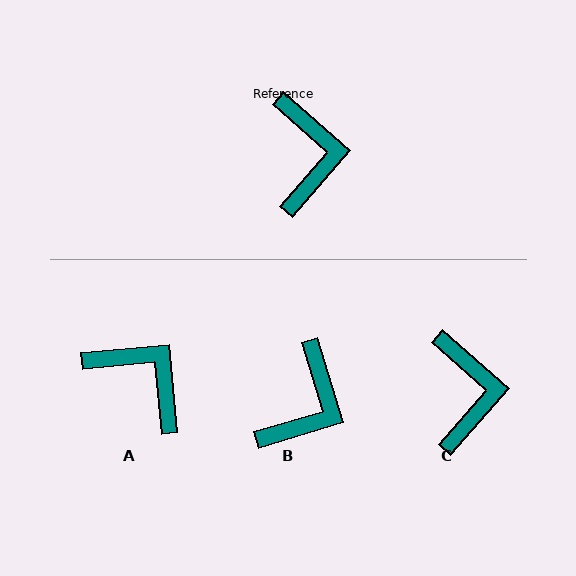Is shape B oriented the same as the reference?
No, it is off by about 32 degrees.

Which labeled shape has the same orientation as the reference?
C.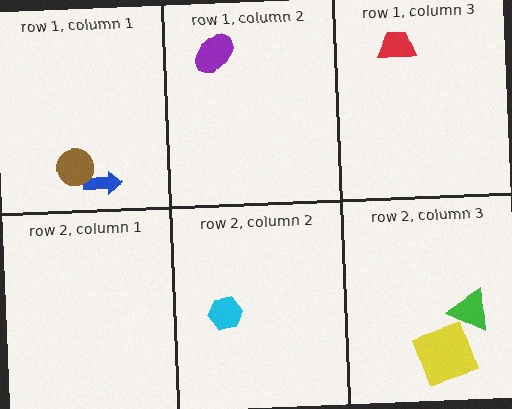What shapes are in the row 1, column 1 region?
The blue arrow, the brown circle.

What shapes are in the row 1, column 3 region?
The red trapezoid.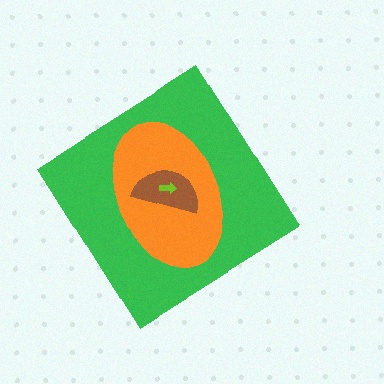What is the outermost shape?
The green diamond.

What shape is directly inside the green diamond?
The orange ellipse.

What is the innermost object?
The lime arrow.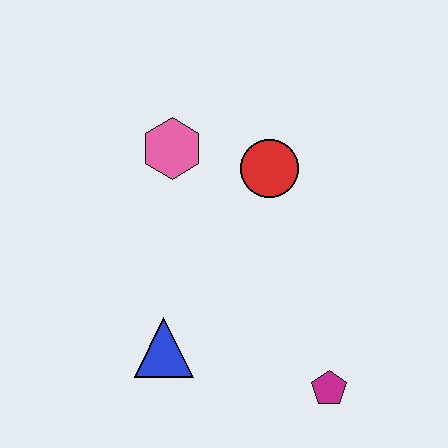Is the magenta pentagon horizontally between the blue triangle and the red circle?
No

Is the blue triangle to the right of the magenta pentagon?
No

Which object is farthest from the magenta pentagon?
The pink hexagon is farthest from the magenta pentagon.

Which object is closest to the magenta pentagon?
The blue triangle is closest to the magenta pentagon.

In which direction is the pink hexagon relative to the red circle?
The pink hexagon is to the left of the red circle.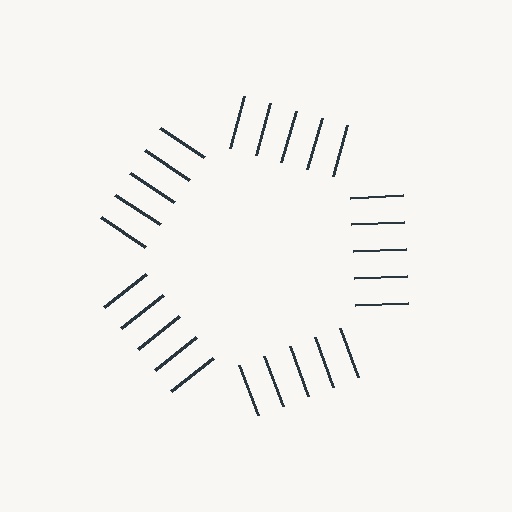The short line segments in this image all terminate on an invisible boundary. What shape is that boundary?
An illusory pentagon — the line segments terminate on its edges but no continuous stroke is drawn.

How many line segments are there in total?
25 — 5 along each of the 5 edges.